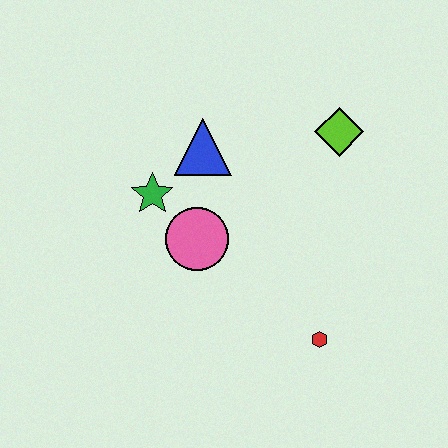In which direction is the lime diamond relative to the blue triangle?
The lime diamond is to the right of the blue triangle.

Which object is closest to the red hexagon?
The pink circle is closest to the red hexagon.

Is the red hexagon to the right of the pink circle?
Yes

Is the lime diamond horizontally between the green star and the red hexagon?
No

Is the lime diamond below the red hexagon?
No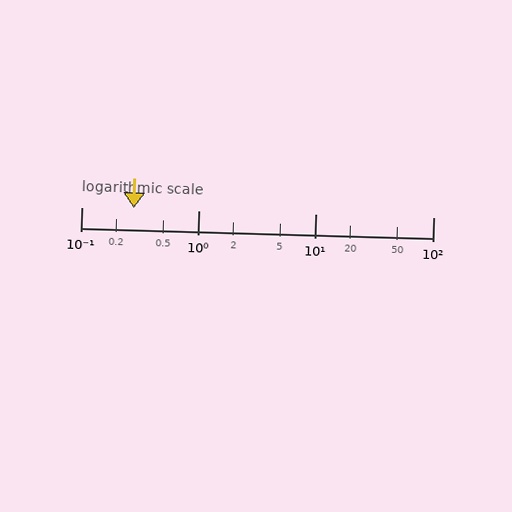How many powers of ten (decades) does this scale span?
The scale spans 3 decades, from 0.1 to 100.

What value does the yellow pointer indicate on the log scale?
The pointer indicates approximately 0.28.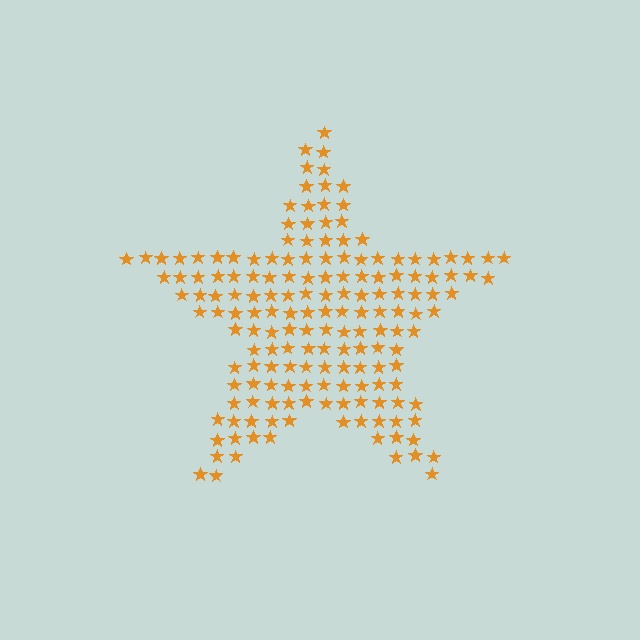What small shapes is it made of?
It is made of small stars.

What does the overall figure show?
The overall figure shows a star.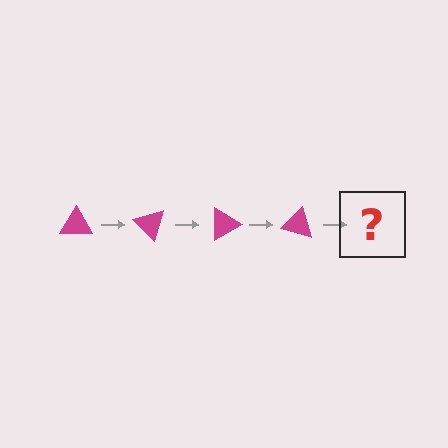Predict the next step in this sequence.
The next step is a magenta triangle rotated 180 degrees.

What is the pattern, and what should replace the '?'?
The pattern is that the triangle rotates 45 degrees each step. The '?' should be a magenta triangle rotated 180 degrees.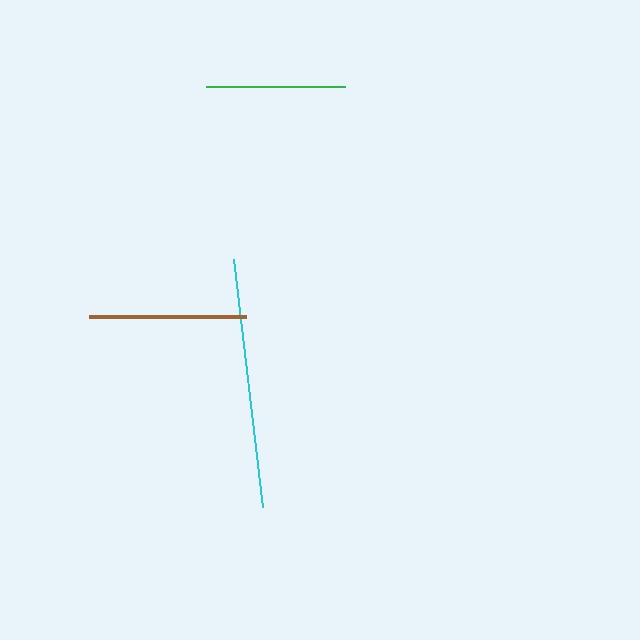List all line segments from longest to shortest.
From longest to shortest: cyan, brown, green.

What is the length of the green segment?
The green segment is approximately 140 pixels long.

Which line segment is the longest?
The cyan line is the longest at approximately 250 pixels.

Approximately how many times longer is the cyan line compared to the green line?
The cyan line is approximately 1.8 times the length of the green line.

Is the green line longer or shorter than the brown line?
The brown line is longer than the green line.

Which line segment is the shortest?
The green line is the shortest at approximately 140 pixels.